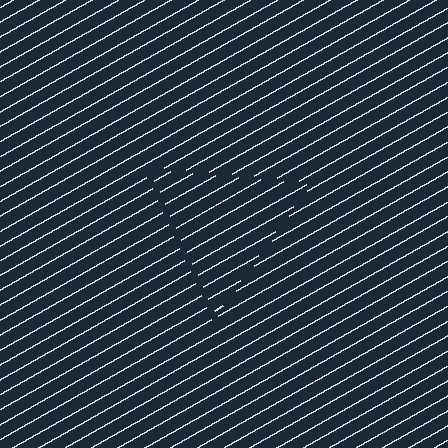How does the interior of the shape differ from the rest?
The interior of the shape contains the same grating, shifted by half a period — the contour is defined by the phase discontinuity where line-ends from the inner and outer gratings abut.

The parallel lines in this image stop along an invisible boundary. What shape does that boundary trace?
An illusory triangle. The interior of the shape contains the same grating, shifted by half a period — the contour is defined by the phase discontinuity where line-ends from the inner and outer gratings abut.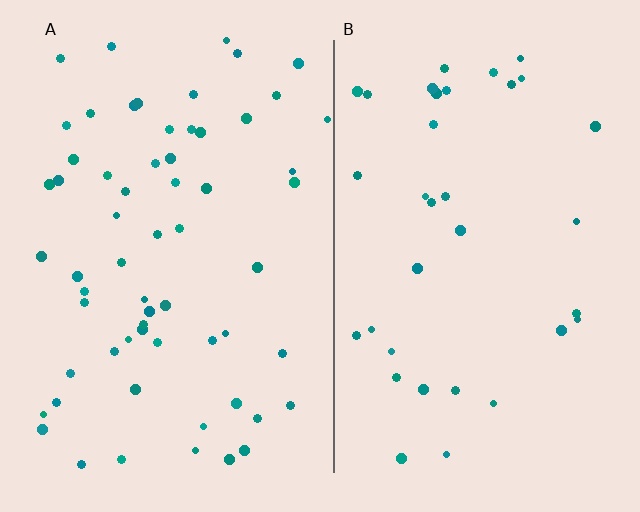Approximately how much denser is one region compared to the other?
Approximately 1.8× — region A over region B.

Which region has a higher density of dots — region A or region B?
A (the left).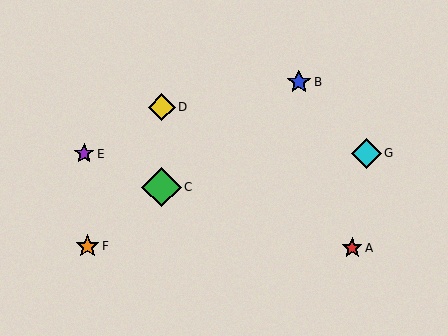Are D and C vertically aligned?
Yes, both are at x≈162.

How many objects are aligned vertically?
2 objects (C, D) are aligned vertically.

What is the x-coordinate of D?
Object D is at x≈162.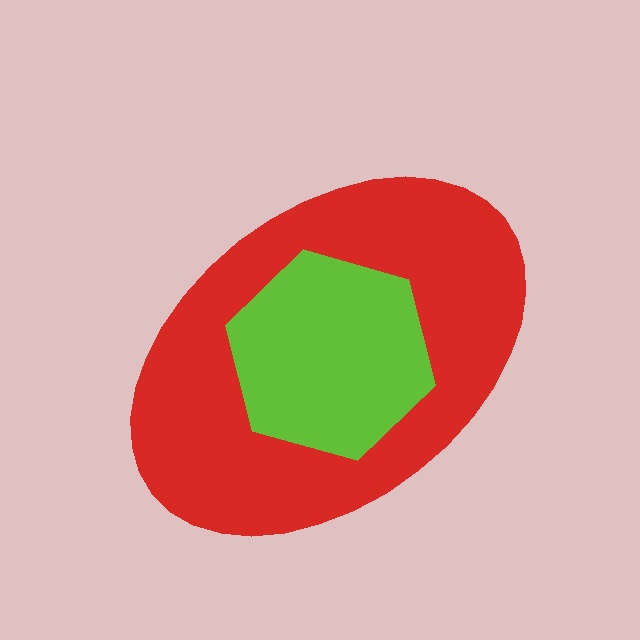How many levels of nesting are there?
2.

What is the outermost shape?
The red ellipse.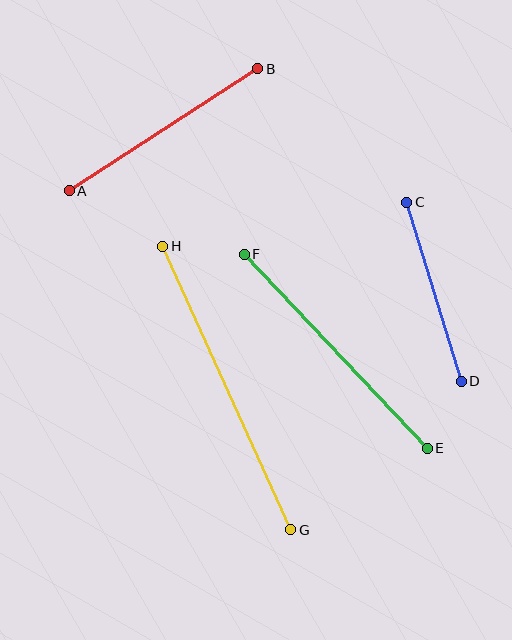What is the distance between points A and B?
The distance is approximately 225 pixels.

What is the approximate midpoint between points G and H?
The midpoint is at approximately (227, 388) pixels.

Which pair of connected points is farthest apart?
Points G and H are farthest apart.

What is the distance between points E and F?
The distance is approximately 266 pixels.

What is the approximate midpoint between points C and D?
The midpoint is at approximately (434, 292) pixels.